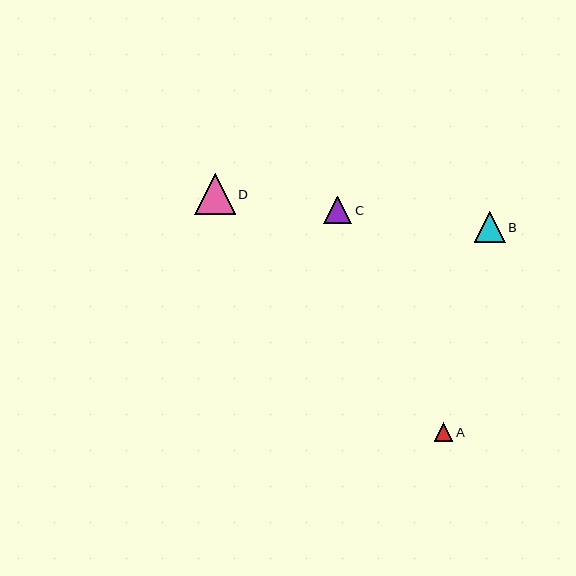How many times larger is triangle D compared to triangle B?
Triangle D is approximately 1.3 times the size of triangle B.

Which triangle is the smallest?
Triangle A is the smallest with a size of approximately 19 pixels.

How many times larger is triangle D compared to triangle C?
Triangle D is approximately 1.5 times the size of triangle C.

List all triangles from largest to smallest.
From largest to smallest: D, B, C, A.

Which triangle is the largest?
Triangle D is the largest with a size of approximately 40 pixels.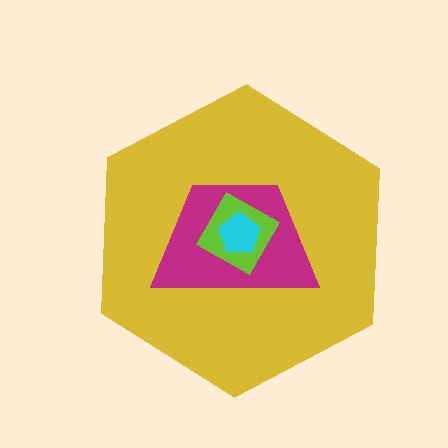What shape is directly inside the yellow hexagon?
The magenta trapezoid.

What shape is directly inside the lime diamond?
The cyan pentagon.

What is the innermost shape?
The cyan pentagon.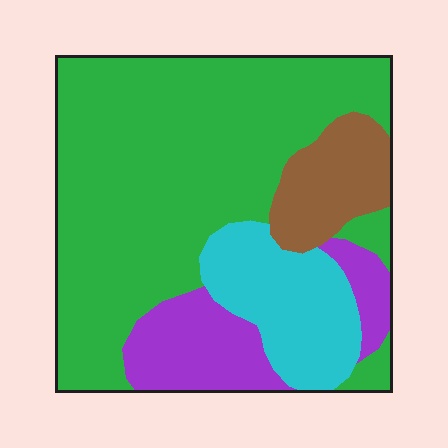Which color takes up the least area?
Brown, at roughly 10%.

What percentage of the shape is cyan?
Cyan takes up about one sixth (1/6) of the shape.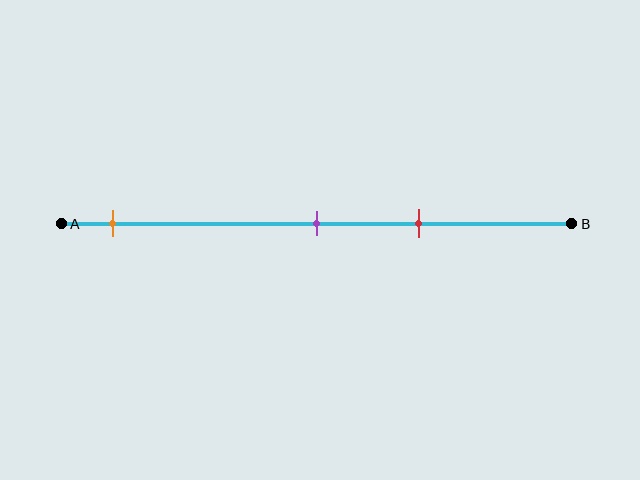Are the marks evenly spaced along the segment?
No, the marks are not evenly spaced.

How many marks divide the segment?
There are 3 marks dividing the segment.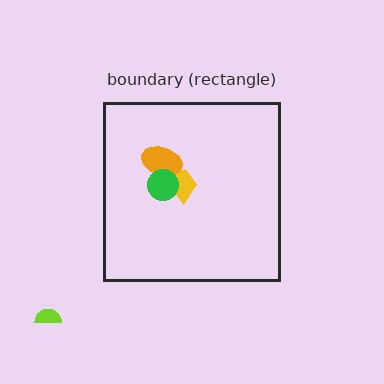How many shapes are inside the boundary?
3 inside, 1 outside.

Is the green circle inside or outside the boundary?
Inside.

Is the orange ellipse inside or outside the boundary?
Inside.